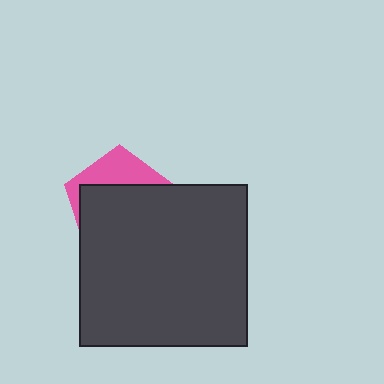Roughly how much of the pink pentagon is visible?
A small part of it is visible (roughly 31%).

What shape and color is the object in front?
The object in front is a dark gray rectangle.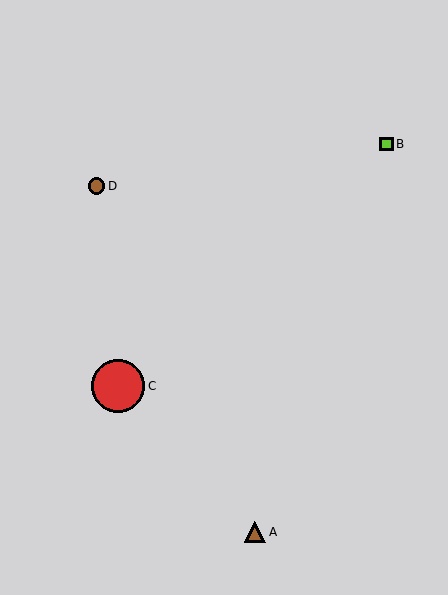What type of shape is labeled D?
Shape D is a brown circle.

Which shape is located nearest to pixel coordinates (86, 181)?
The brown circle (labeled D) at (96, 186) is nearest to that location.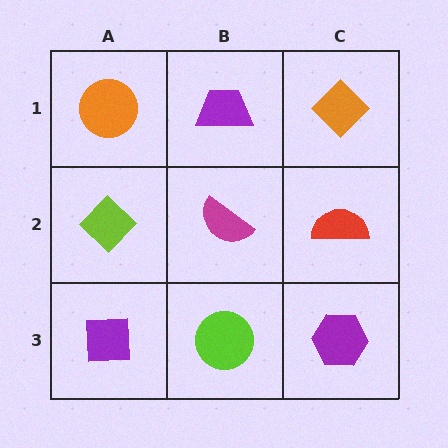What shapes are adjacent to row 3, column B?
A magenta semicircle (row 2, column B), a purple square (row 3, column A), a purple hexagon (row 3, column C).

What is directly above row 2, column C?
An orange diamond.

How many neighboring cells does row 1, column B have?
3.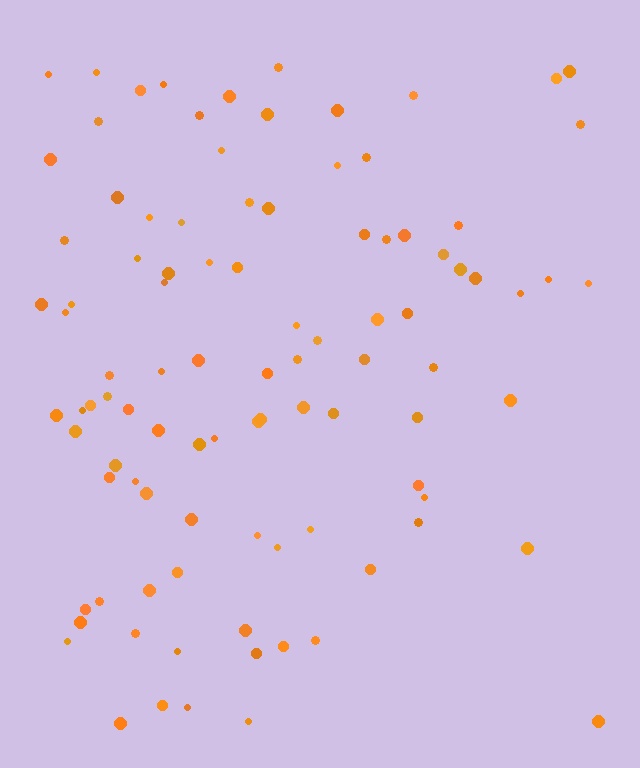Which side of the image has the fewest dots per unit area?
The right.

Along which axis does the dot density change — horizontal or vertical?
Horizontal.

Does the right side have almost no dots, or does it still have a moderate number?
Still a moderate number, just noticeably fewer than the left.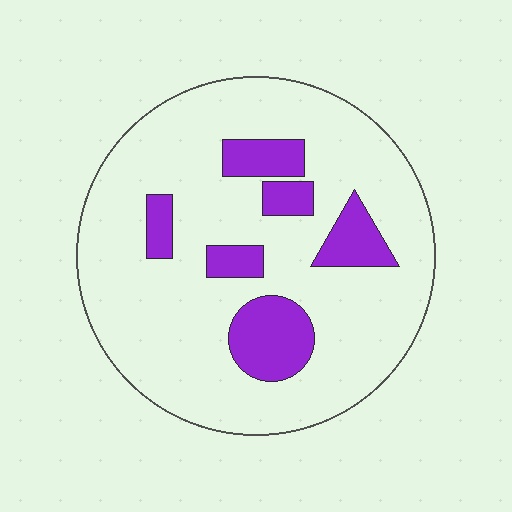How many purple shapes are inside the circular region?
6.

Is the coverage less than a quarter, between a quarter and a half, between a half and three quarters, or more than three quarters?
Less than a quarter.